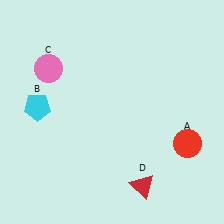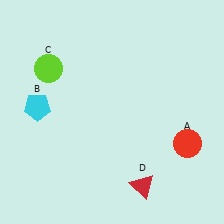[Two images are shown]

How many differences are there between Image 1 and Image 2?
There is 1 difference between the two images.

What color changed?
The circle (C) changed from pink in Image 1 to lime in Image 2.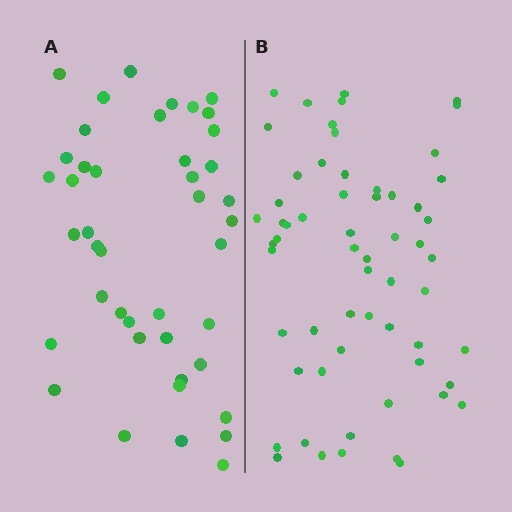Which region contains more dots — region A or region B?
Region B (the right region) has more dots.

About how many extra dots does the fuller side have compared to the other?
Region B has approximately 15 more dots than region A.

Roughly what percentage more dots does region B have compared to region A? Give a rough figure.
About 40% more.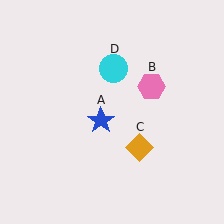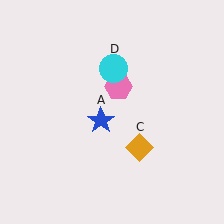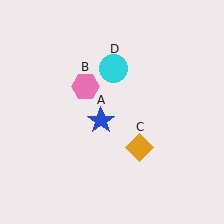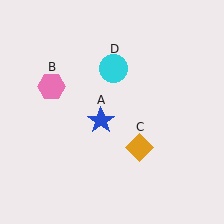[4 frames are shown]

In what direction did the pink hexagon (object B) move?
The pink hexagon (object B) moved left.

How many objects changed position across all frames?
1 object changed position: pink hexagon (object B).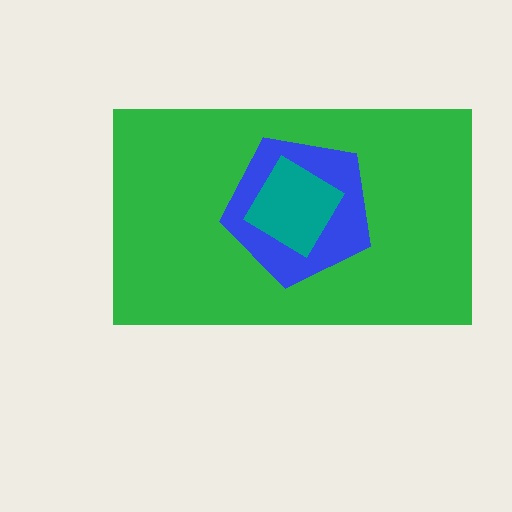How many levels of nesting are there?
3.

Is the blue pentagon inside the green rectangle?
Yes.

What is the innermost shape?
The teal diamond.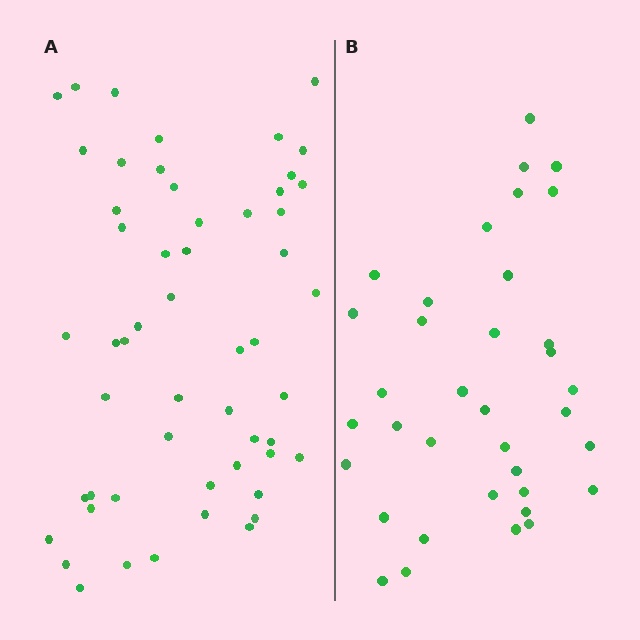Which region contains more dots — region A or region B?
Region A (the left region) has more dots.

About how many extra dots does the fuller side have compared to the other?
Region A has approximately 20 more dots than region B.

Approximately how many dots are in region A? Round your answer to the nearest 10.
About 50 dots. (The exact count is 54, which rounds to 50.)